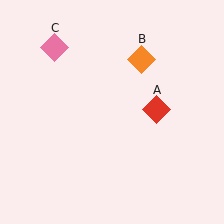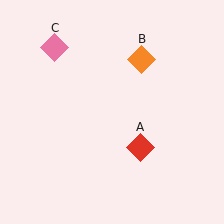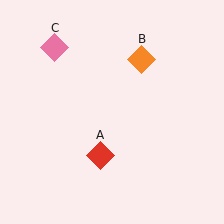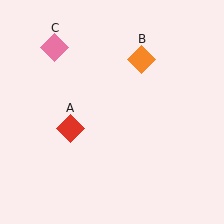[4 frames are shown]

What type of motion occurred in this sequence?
The red diamond (object A) rotated clockwise around the center of the scene.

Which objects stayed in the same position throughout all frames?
Orange diamond (object B) and pink diamond (object C) remained stationary.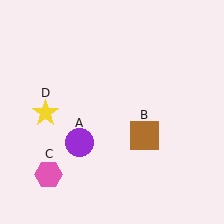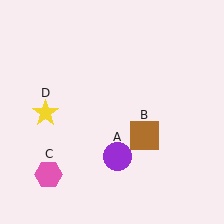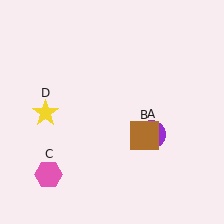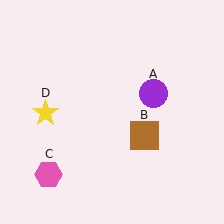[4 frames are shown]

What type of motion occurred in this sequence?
The purple circle (object A) rotated counterclockwise around the center of the scene.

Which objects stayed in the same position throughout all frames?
Brown square (object B) and pink hexagon (object C) and yellow star (object D) remained stationary.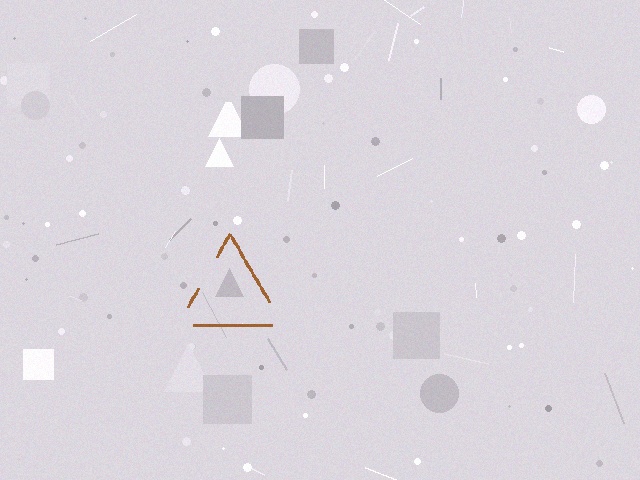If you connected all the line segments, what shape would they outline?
They would outline a triangle.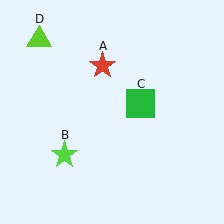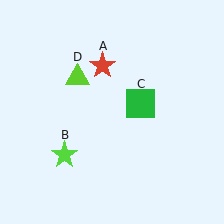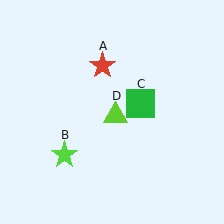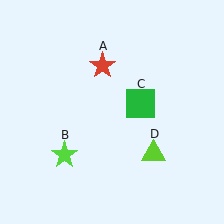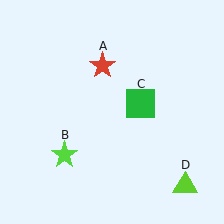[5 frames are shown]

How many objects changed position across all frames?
1 object changed position: lime triangle (object D).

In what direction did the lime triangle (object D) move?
The lime triangle (object D) moved down and to the right.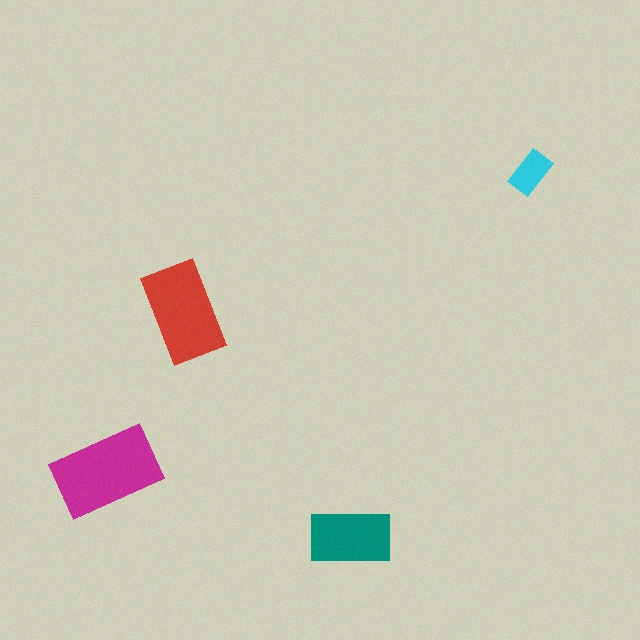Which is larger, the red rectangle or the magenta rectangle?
The magenta one.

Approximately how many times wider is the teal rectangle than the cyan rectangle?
About 2 times wider.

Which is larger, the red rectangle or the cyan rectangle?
The red one.